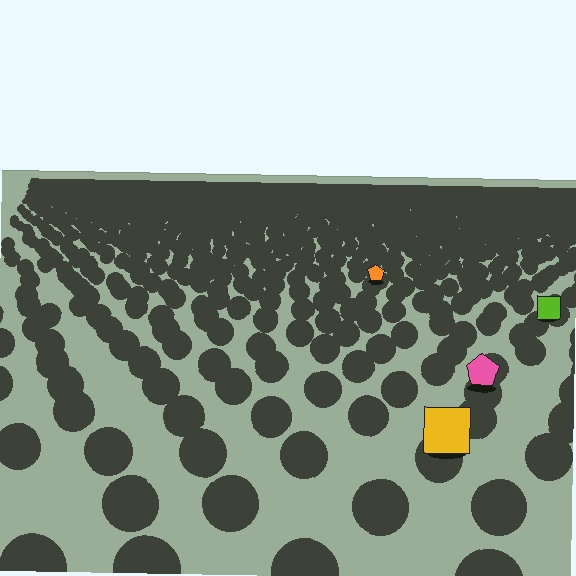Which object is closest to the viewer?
The yellow square is closest. The texture marks near it are larger and more spread out.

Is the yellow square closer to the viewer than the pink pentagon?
Yes. The yellow square is closer — you can tell from the texture gradient: the ground texture is coarser near it.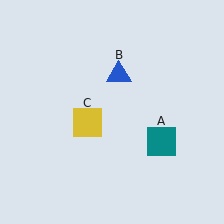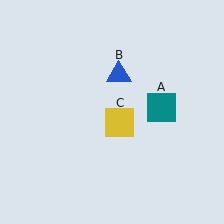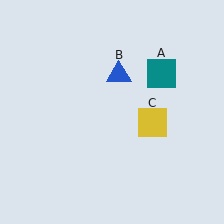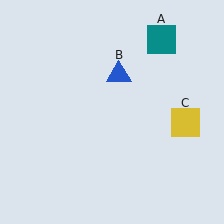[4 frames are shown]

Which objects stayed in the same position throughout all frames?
Blue triangle (object B) remained stationary.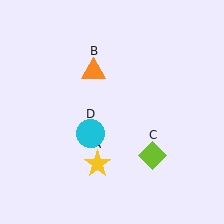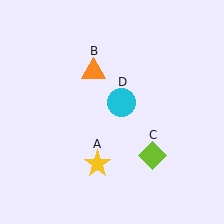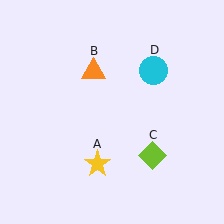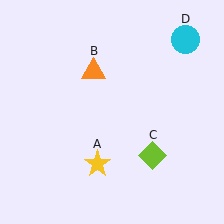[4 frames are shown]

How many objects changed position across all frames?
1 object changed position: cyan circle (object D).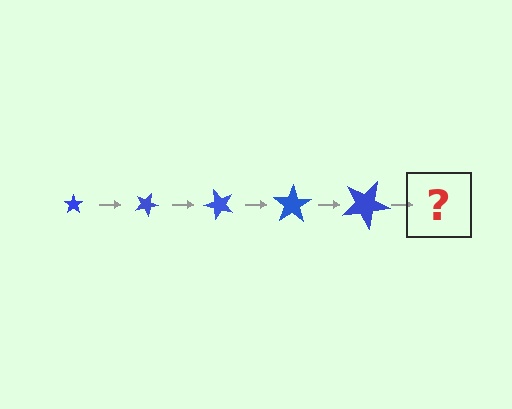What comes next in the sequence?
The next element should be a star, larger than the previous one and rotated 125 degrees from the start.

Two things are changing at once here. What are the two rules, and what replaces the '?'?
The two rules are that the star grows larger each step and it rotates 25 degrees each step. The '?' should be a star, larger than the previous one and rotated 125 degrees from the start.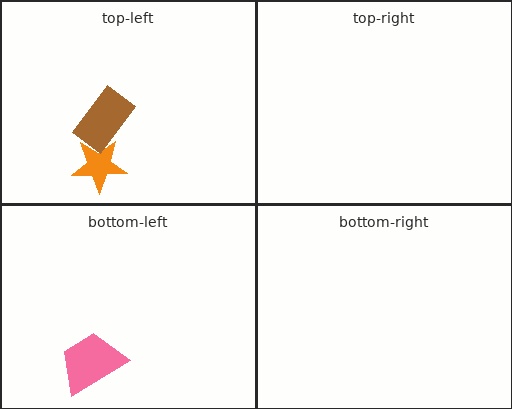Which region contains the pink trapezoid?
The bottom-left region.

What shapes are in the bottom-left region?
The pink trapezoid.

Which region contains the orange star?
The top-left region.